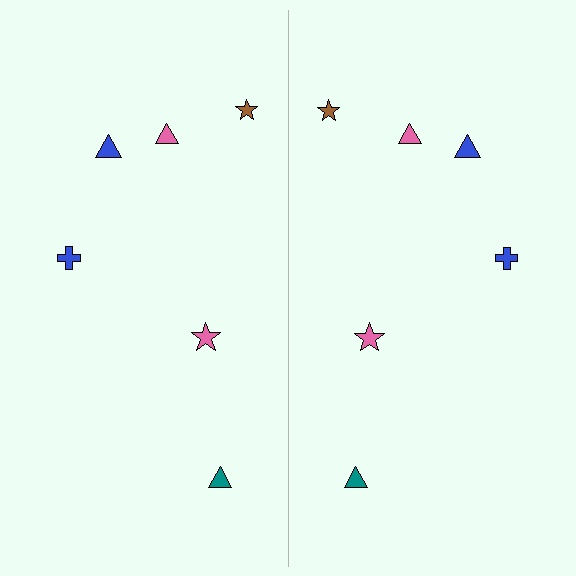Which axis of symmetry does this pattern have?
The pattern has a vertical axis of symmetry running through the center of the image.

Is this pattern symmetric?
Yes, this pattern has bilateral (reflection) symmetry.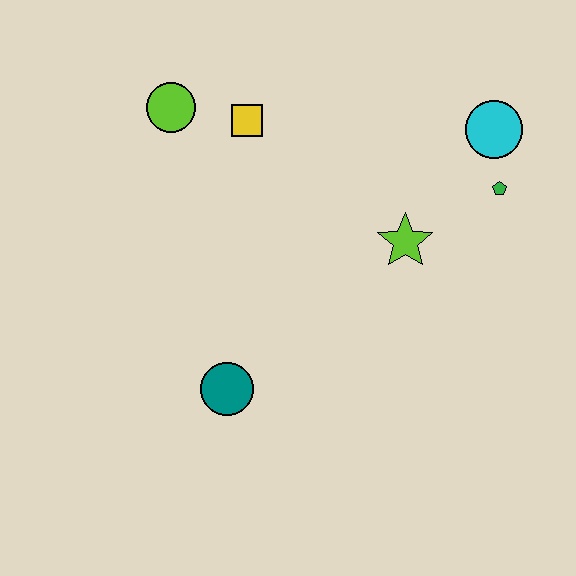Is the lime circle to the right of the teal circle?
No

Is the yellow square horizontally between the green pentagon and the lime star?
No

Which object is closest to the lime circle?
The yellow square is closest to the lime circle.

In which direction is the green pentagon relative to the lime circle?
The green pentagon is to the right of the lime circle.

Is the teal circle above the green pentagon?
No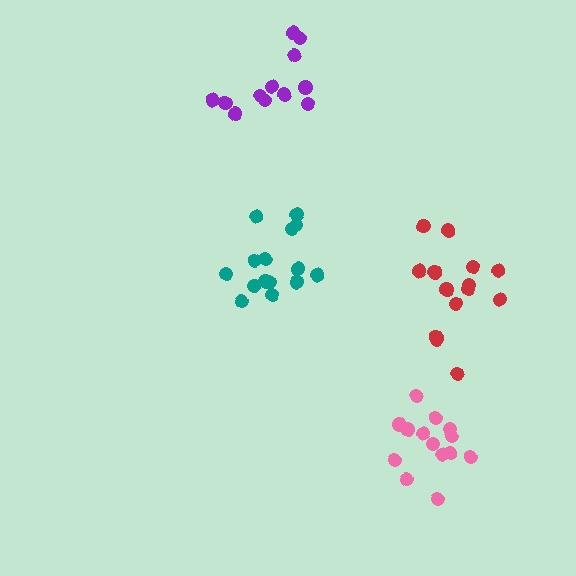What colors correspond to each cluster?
The clusters are colored: pink, purple, red, teal.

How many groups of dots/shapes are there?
There are 4 groups.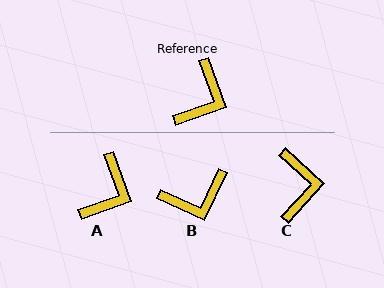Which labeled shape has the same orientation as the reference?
A.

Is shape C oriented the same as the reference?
No, it is off by about 28 degrees.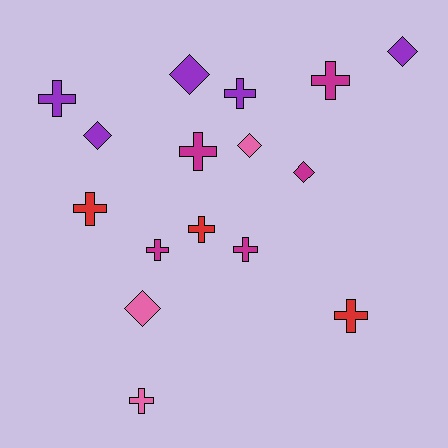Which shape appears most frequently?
Cross, with 10 objects.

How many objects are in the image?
There are 16 objects.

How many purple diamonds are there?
There are 3 purple diamonds.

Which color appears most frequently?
Magenta, with 5 objects.